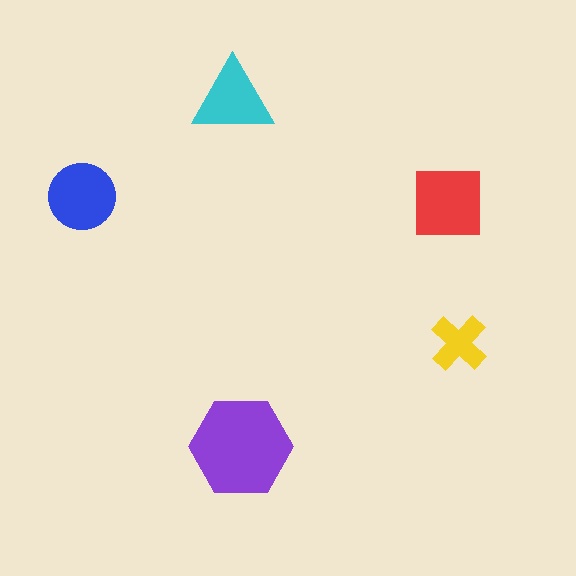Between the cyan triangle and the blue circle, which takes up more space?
The blue circle.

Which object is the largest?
The purple hexagon.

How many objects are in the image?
There are 5 objects in the image.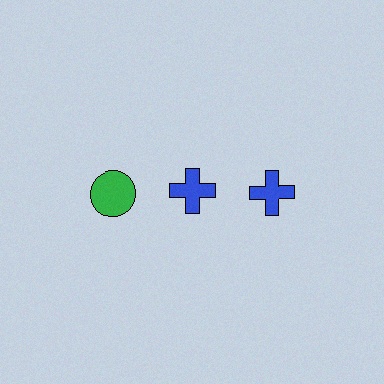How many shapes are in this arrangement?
There are 3 shapes arranged in a grid pattern.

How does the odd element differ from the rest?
It differs in both color (green instead of blue) and shape (circle instead of cross).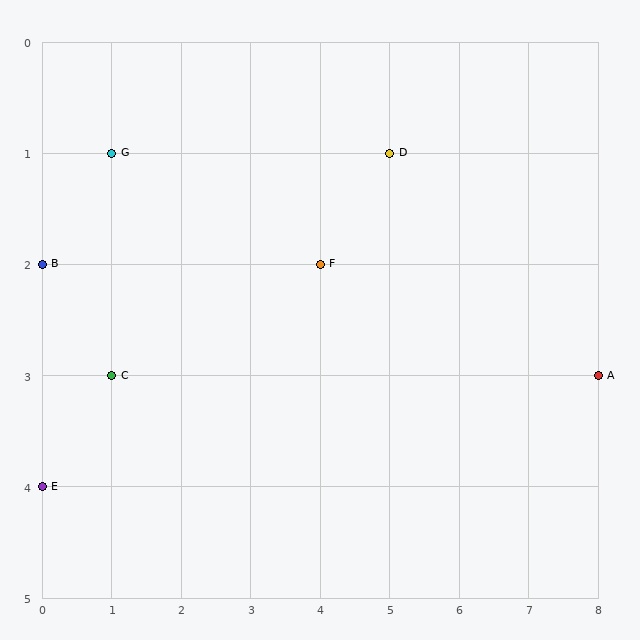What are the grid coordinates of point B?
Point B is at grid coordinates (0, 2).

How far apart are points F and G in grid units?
Points F and G are 3 columns and 1 row apart (about 3.2 grid units diagonally).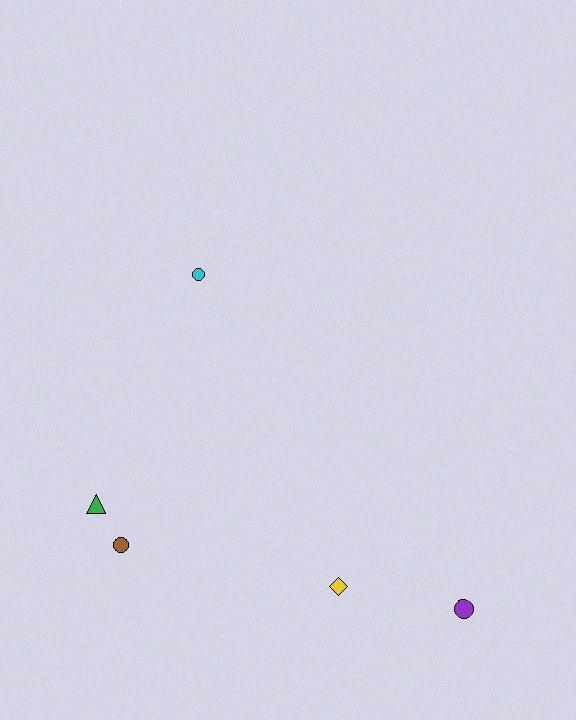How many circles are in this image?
There are 3 circles.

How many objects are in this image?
There are 5 objects.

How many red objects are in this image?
There are no red objects.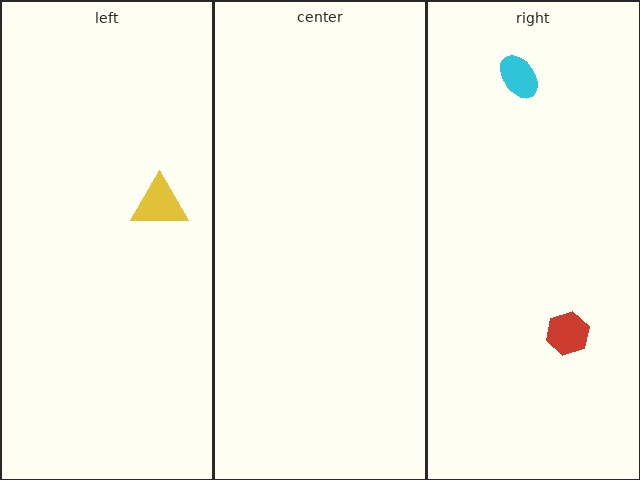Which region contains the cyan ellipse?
The right region.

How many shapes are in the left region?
1.